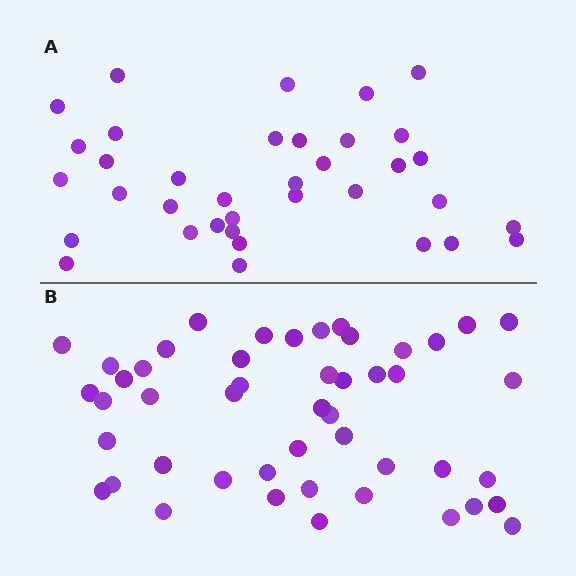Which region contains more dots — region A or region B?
Region B (the bottom region) has more dots.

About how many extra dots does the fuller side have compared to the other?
Region B has roughly 12 or so more dots than region A.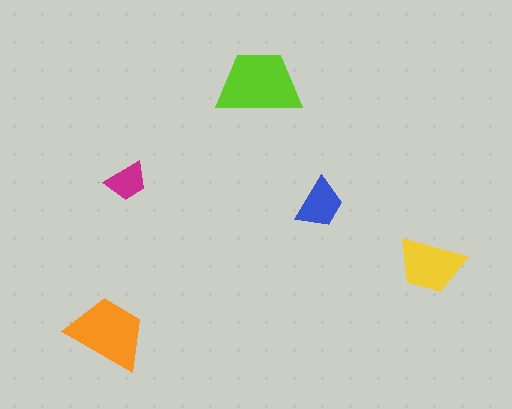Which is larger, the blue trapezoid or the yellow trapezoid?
The yellow one.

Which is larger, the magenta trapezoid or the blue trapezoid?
The blue one.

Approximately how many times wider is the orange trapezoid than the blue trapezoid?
About 1.5 times wider.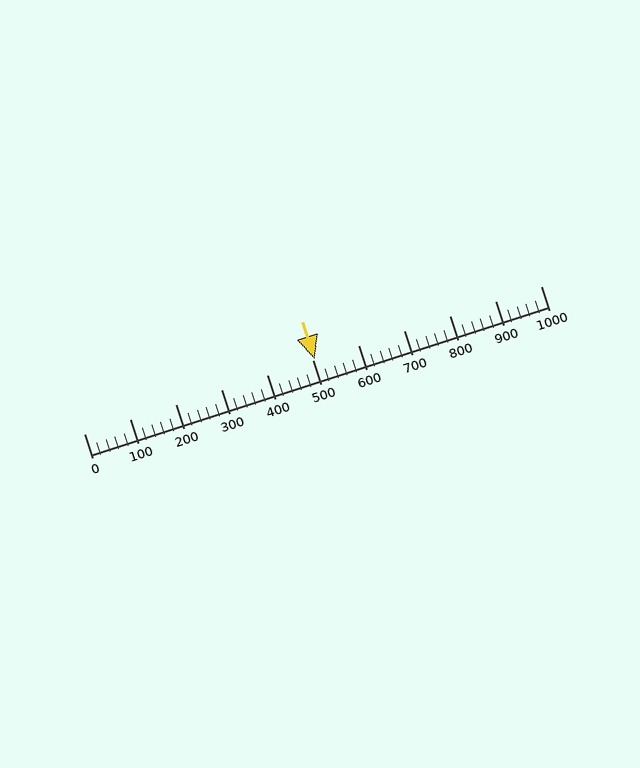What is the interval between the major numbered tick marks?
The major tick marks are spaced 100 units apart.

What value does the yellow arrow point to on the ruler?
The yellow arrow points to approximately 504.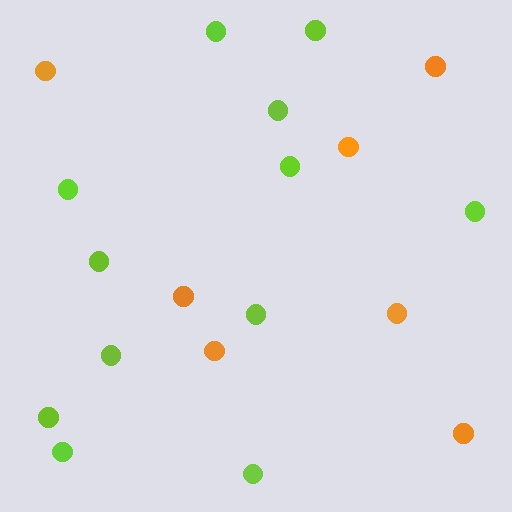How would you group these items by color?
There are 2 groups: one group of orange circles (7) and one group of lime circles (12).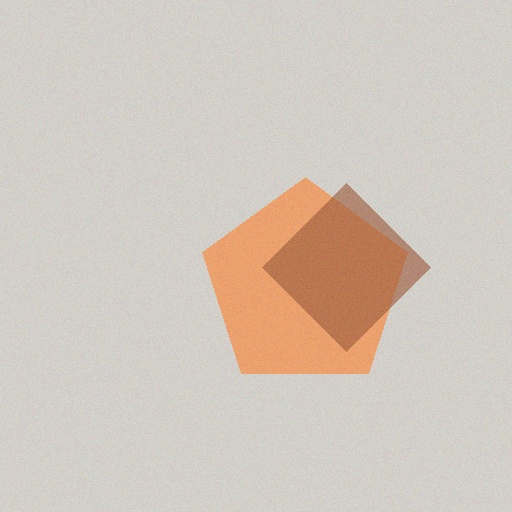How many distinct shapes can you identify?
There are 2 distinct shapes: an orange pentagon, a brown diamond.